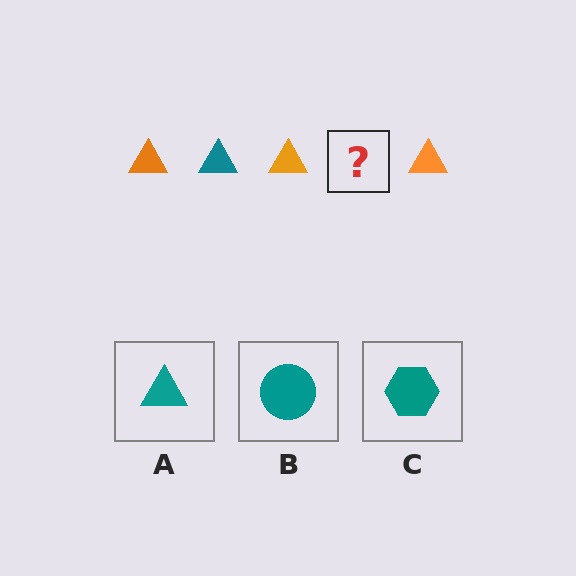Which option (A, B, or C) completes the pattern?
A.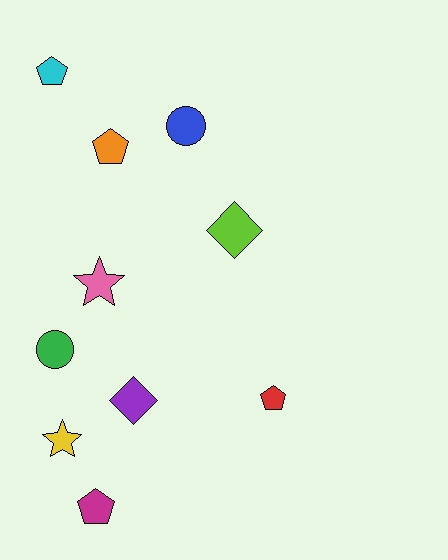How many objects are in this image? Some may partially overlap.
There are 10 objects.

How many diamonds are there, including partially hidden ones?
There are 2 diamonds.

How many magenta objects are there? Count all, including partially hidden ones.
There is 1 magenta object.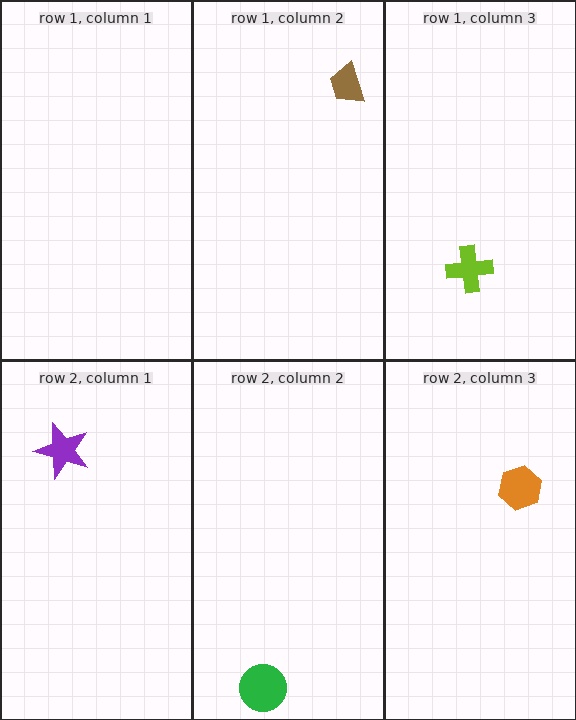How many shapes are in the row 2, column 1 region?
1.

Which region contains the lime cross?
The row 1, column 3 region.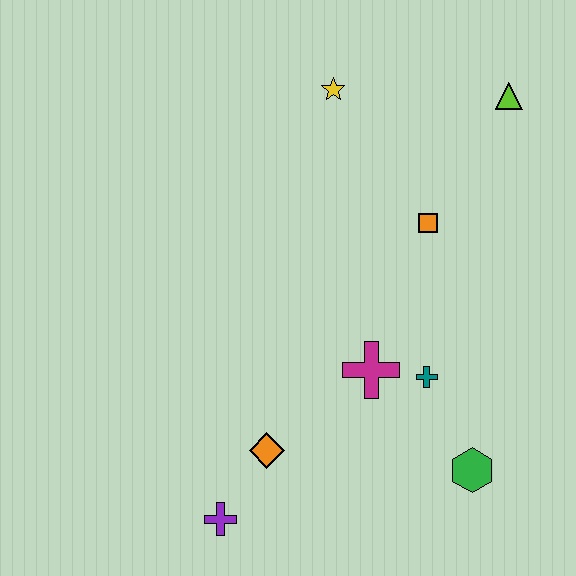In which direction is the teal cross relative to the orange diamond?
The teal cross is to the right of the orange diamond.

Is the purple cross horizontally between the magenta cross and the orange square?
No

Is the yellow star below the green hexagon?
No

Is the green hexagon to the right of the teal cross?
Yes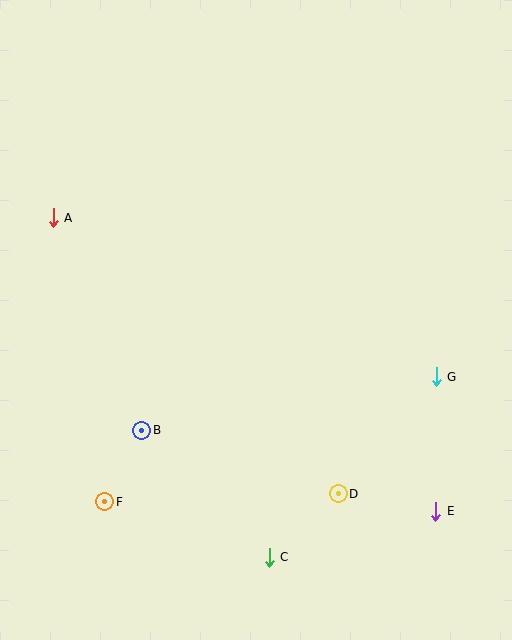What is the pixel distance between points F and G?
The distance between F and G is 354 pixels.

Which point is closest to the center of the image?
Point B at (142, 430) is closest to the center.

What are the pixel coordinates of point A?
Point A is at (53, 218).